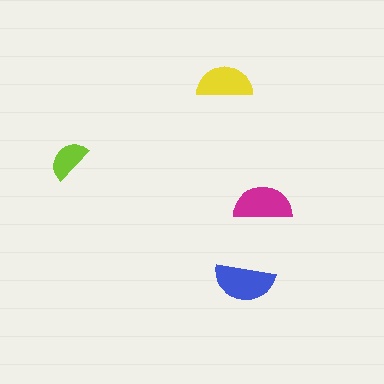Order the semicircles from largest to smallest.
the blue one, the magenta one, the yellow one, the lime one.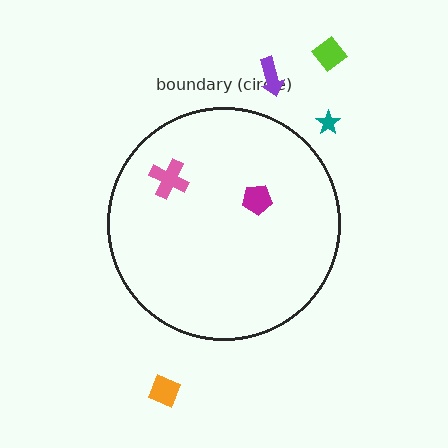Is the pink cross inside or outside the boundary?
Inside.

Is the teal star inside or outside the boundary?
Outside.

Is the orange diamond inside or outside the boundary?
Outside.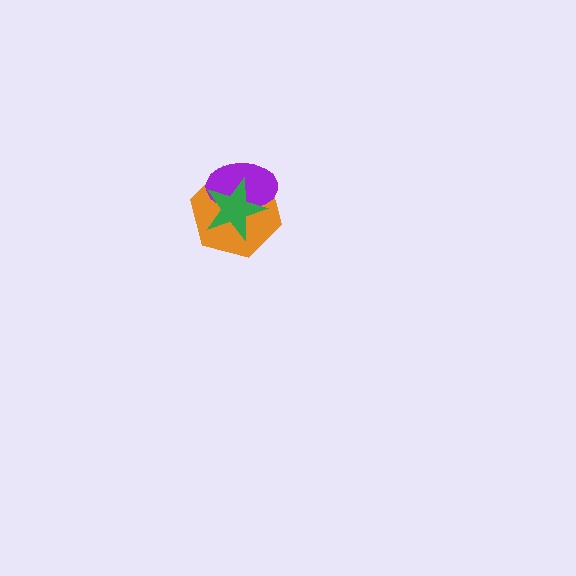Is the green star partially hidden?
No, no other shape covers it.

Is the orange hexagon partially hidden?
Yes, it is partially covered by another shape.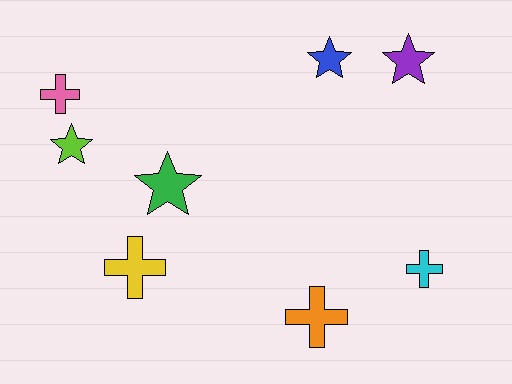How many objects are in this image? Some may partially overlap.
There are 8 objects.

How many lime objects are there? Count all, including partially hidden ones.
There is 1 lime object.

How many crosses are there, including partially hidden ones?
There are 4 crosses.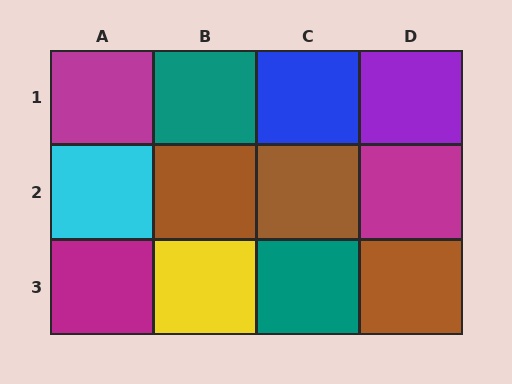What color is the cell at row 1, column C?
Blue.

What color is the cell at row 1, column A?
Magenta.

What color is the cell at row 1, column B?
Teal.